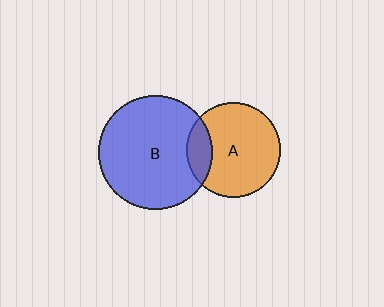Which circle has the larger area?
Circle B (blue).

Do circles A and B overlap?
Yes.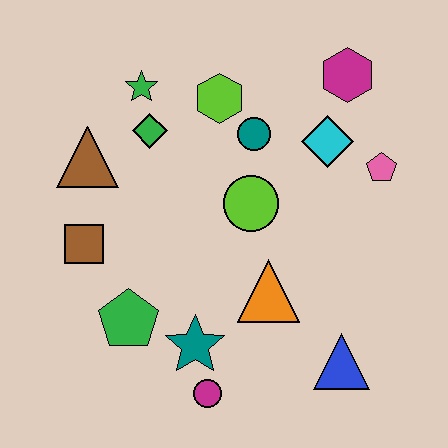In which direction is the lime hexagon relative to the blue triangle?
The lime hexagon is above the blue triangle.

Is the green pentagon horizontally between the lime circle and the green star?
No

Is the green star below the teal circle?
No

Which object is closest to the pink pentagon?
The cyan diamond is closest to the pink pentagon.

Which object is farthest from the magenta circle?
The magenta hexagon is farthest from the magenta circle.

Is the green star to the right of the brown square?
Yes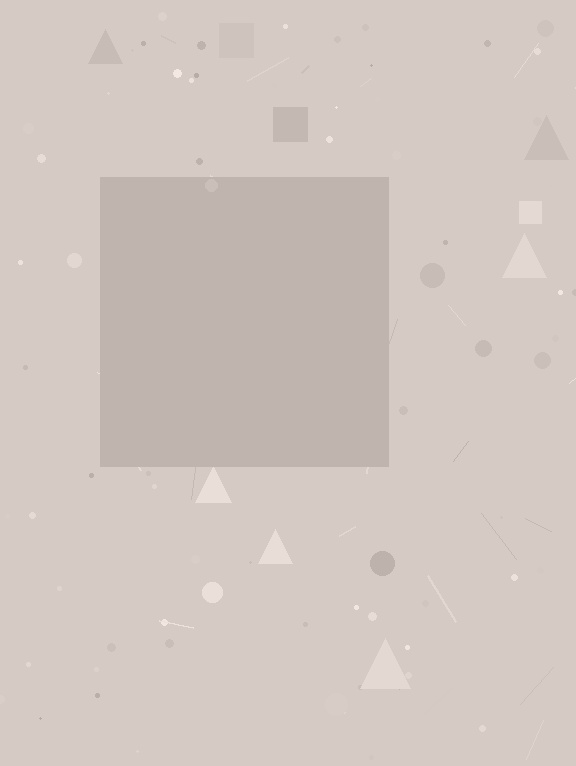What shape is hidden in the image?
A square is hidden in the image.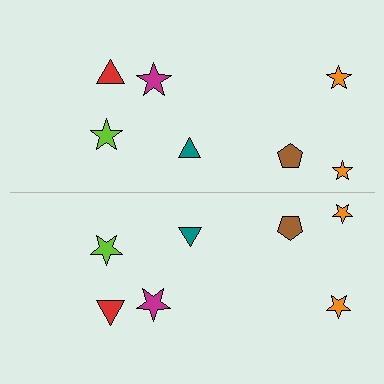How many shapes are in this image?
There are 14 shapes in this image.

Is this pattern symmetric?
Yes, this pattern has bilateral (reflection) symmetry.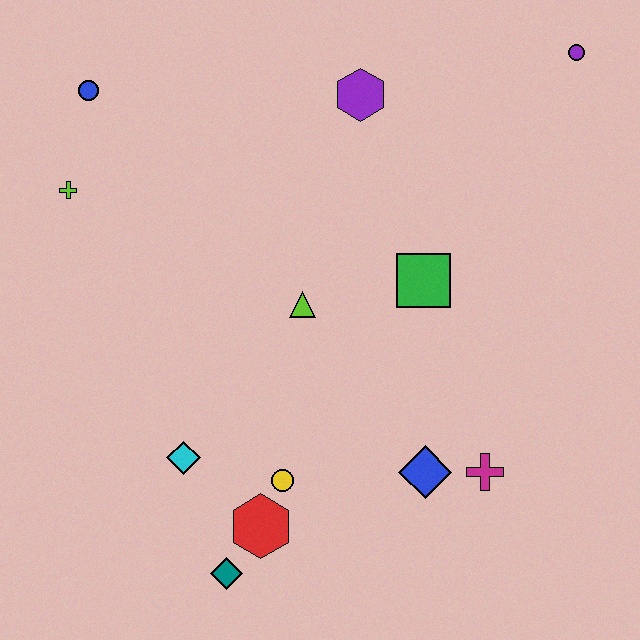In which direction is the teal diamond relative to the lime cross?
The teal diamond is below the lime cross.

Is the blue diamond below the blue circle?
Yes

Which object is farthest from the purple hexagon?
The teal diamond is farthest from the purple hexagon.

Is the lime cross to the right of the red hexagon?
No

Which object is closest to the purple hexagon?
The green square is closest to the purple hexagon.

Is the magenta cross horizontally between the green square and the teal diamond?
No